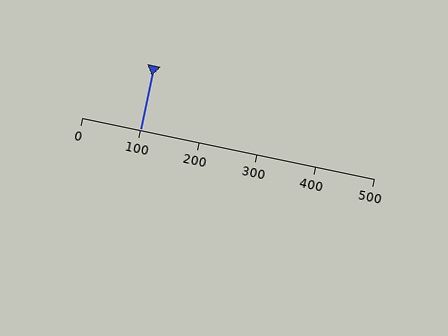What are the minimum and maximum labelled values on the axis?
The axis runs from 0 to 500.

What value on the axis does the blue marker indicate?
The marker indicates approximately 100.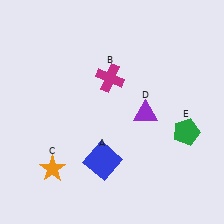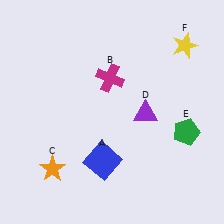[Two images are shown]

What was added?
A yellow star (F) was added in Image 2.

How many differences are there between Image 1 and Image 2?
There is 1 difference between the two images.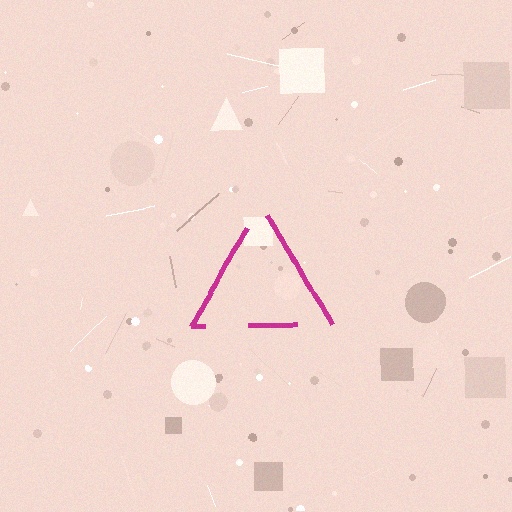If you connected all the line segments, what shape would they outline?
They would outline a triangle.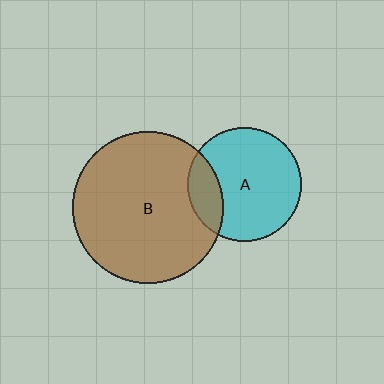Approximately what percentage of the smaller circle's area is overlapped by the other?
Approximately 20%.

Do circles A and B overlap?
Yes.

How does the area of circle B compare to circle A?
Approximately 1.8 times.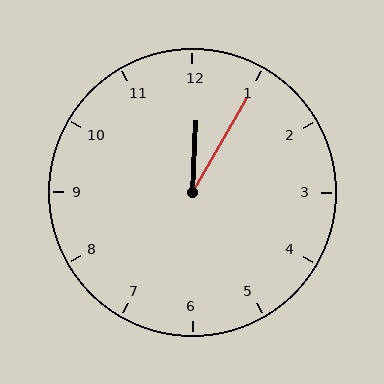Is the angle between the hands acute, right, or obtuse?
It is acute.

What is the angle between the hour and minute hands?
Approximately 28 degrees.